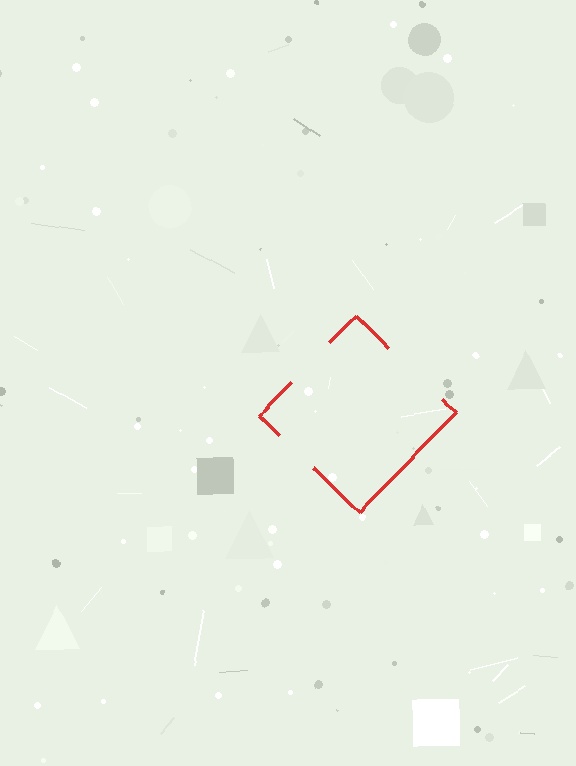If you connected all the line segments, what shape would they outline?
They would outline a diamond.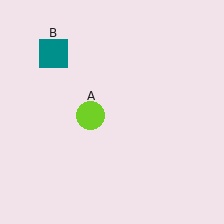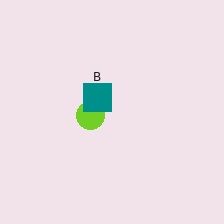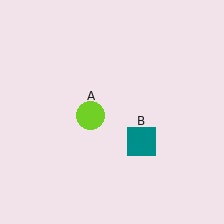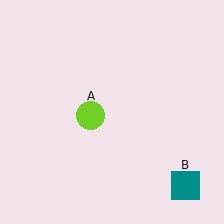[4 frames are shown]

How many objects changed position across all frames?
1 object changed position: teal square (object B).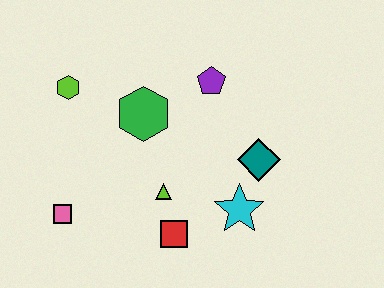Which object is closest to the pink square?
The lime triangle is closest to the pink square.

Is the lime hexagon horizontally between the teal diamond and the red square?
No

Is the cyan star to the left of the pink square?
No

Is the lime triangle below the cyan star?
No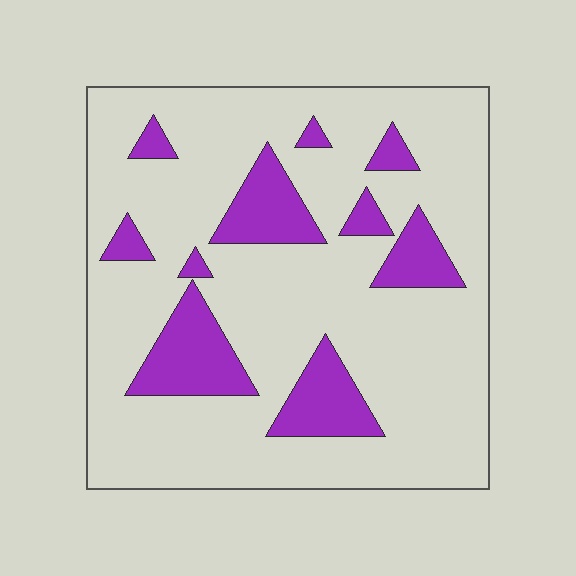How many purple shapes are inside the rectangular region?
10.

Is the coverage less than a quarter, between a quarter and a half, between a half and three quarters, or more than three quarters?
Less than a quarter.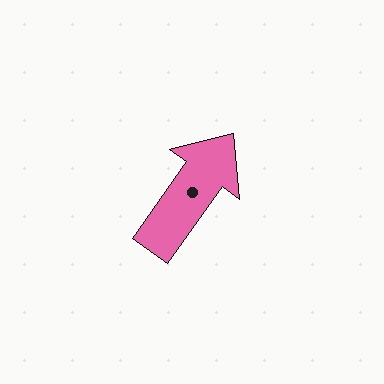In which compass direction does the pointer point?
Northeast.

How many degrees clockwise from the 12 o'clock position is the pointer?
Approximately 35 degrees.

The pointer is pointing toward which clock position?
Roughly 1 o'clock.